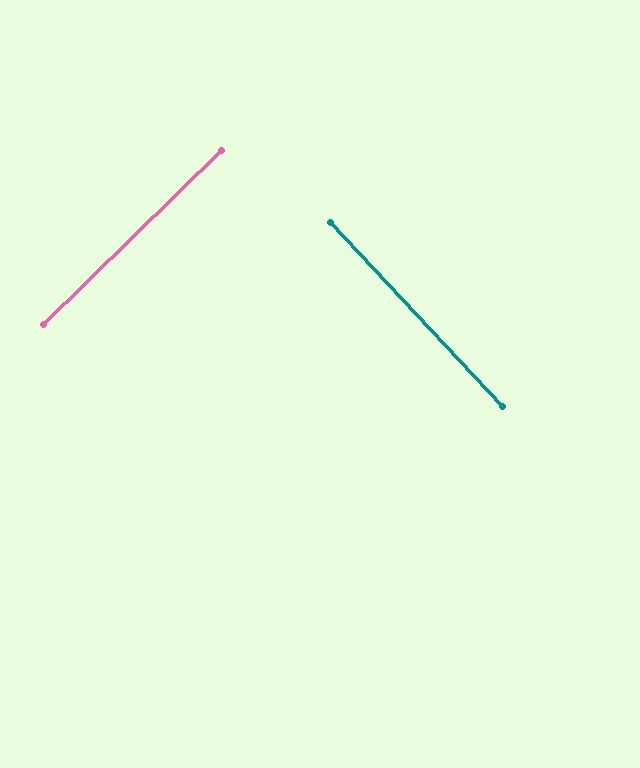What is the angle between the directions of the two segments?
Approximately 89 degrees.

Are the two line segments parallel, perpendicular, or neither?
Perpendicular — they meet at approximately 89°.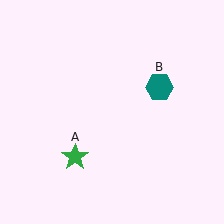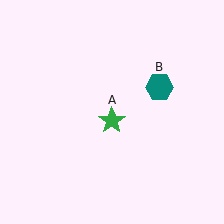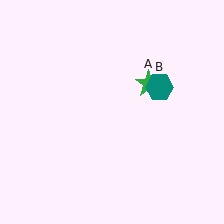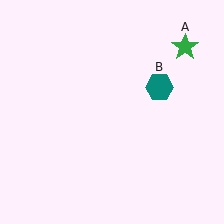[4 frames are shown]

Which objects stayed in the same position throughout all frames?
Teal hexagon (object B) remained stationary.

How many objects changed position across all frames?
1 object changed position: green star (object A).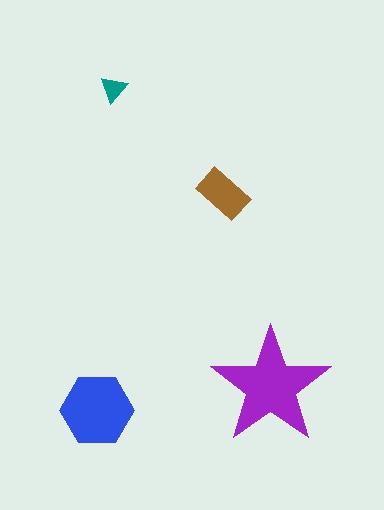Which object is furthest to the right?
The purple star is rightmost.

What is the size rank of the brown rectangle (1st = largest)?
3rd.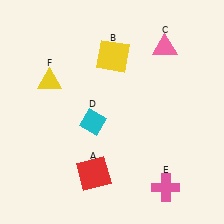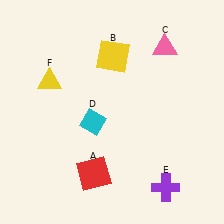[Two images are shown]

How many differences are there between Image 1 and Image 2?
There is 1 difference between the two images.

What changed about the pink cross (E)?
In Image 1, E is pink. In Image 2, it changed to purple.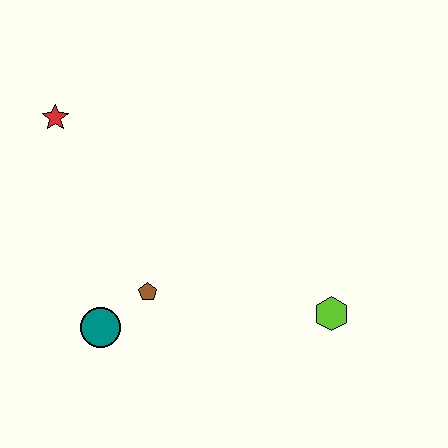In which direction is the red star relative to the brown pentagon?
The red star is above the brown pentagon.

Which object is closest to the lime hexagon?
The brown pentagon is closest to the lime hexagon.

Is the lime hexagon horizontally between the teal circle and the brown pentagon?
No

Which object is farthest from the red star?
The lime hexagon is farthest from the red star.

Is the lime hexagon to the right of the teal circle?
Yes